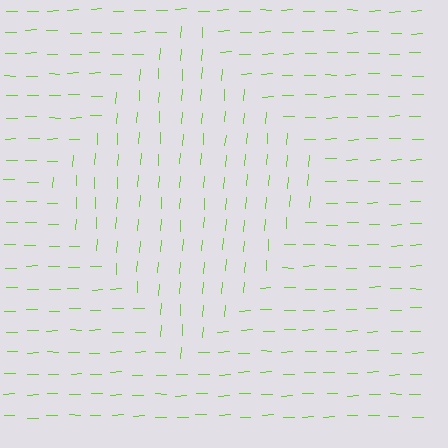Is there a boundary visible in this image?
Yes, there is a texture boundary formed by a change in line orientation.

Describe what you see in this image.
The image is filled with small lime line segments. A diamond region in the image has lines oriented differently from the surrounding lines, creating a visible texture boundary.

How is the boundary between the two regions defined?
The boundary is defined purely by a change in line orientation (approximately 85 degrees difference). All lines are the same color and thickness.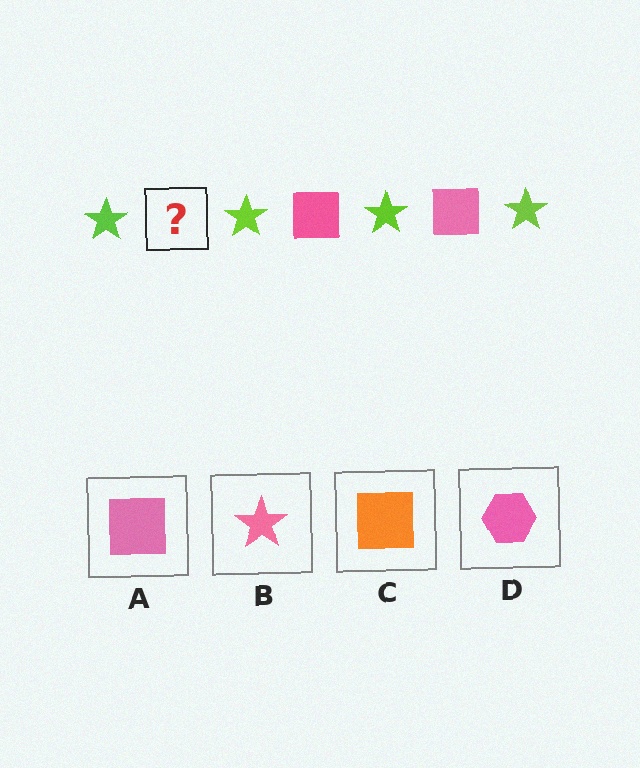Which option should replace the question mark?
Option A.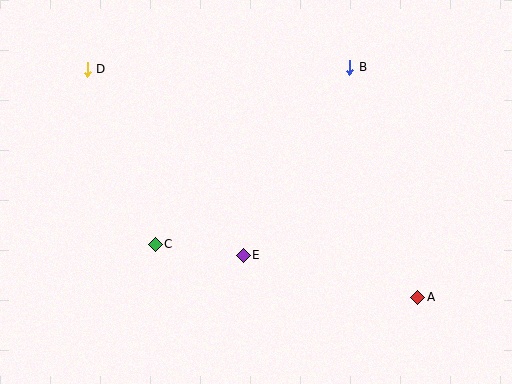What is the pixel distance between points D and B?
The distance between D and B is 263 pixels.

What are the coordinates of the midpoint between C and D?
The midpoint between C and D is at (121, 157).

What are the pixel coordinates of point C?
Point C is at (155, 244).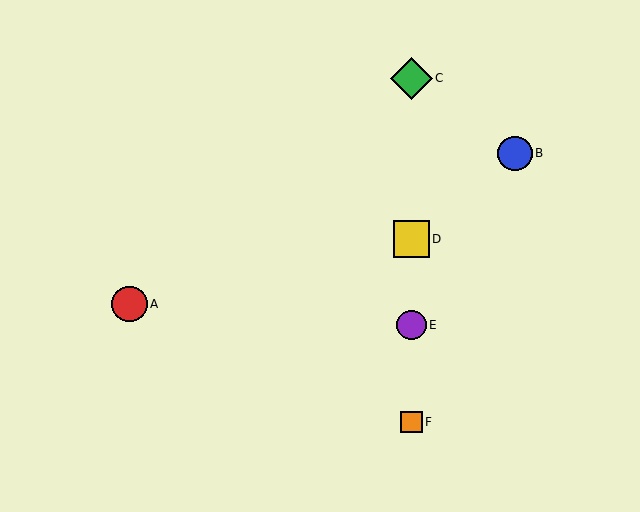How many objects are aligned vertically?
4 objects (C, D, E, F) are aligned vertically.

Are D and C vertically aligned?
Yes, both are at x≈411.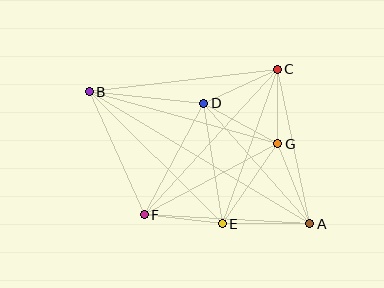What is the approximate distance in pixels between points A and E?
The distance between A and E is approximately 88 pixels.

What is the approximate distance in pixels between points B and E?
The distance between B and E is approximately 188 pixels.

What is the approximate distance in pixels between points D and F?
The distance between D and F is approximately 126 pixels.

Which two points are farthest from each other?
Points A and B are farthest from each other.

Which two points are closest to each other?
Points C and G are closest to each other.